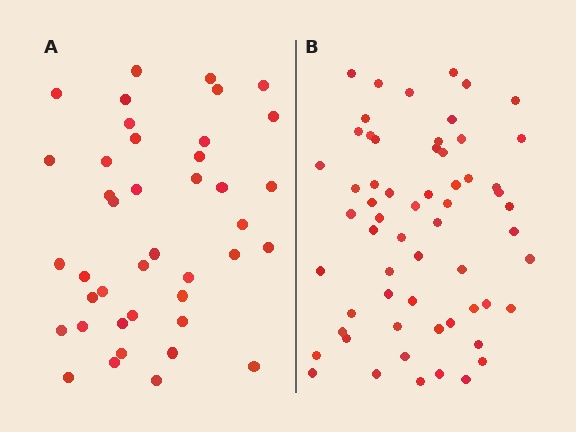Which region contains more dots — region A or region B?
Region B (the right region) has more dots.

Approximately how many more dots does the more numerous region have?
Region B has approximately 20 more dots than region A.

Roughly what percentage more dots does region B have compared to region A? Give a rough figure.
About 45% more.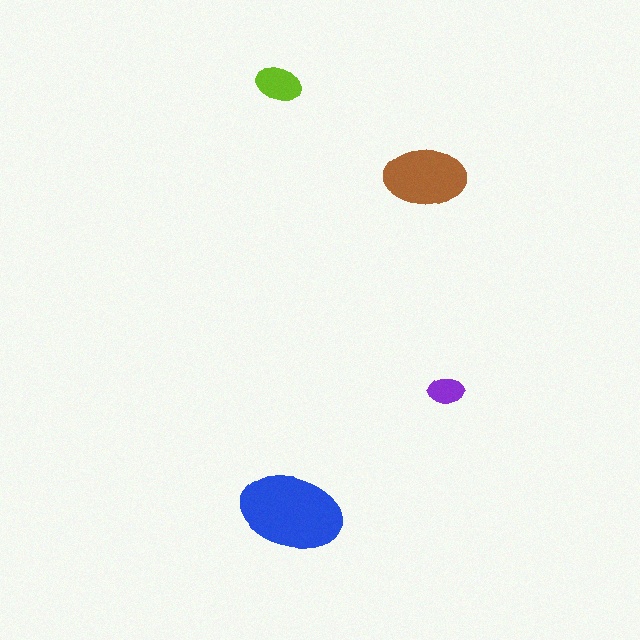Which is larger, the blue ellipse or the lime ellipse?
The blue one.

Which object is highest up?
The lime ellipse is topmost.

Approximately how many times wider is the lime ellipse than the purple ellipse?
About 1.5 times wider.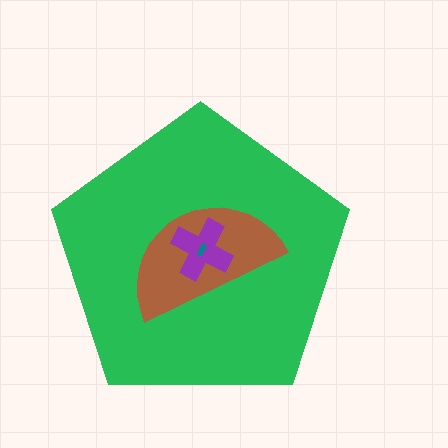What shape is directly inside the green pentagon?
The brown semicircle.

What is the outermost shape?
The green pentagon.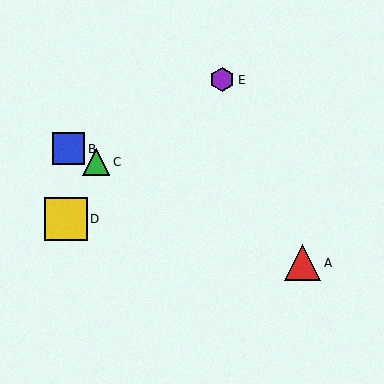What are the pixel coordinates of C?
Object C is at (96, 162).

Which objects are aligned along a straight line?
Objects A, B, C are aligned along a straight line.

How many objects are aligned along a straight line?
3 objects (A, B, C) are aligned along a straight line.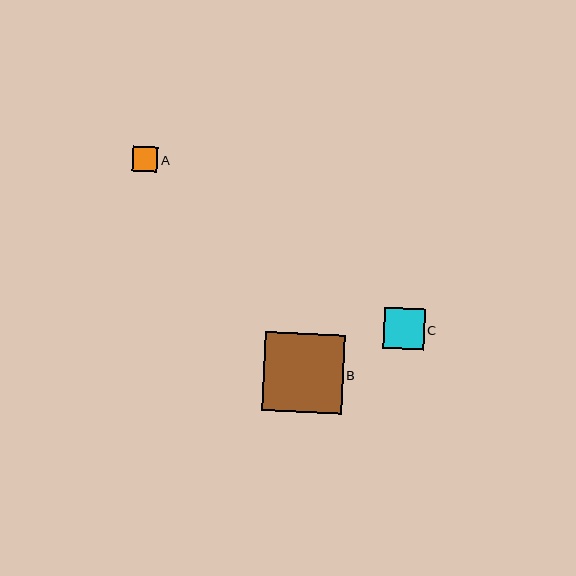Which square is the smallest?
Square A is the smallest with a size of approximately 25 pixels.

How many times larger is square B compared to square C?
Square B is approximately 1.9 times the size of square C.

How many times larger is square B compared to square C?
Square B is approximately 1.9 times the size of square C.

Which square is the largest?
Square B is the largest with a size of approximately 80 pixels.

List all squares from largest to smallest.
From largest to smallest: B, C, A.